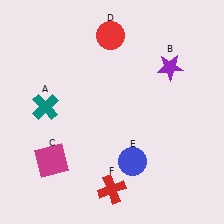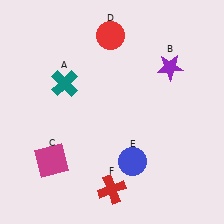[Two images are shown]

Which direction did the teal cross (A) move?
The teal cross (A) moved up.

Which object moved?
The teal cross (A) moved up.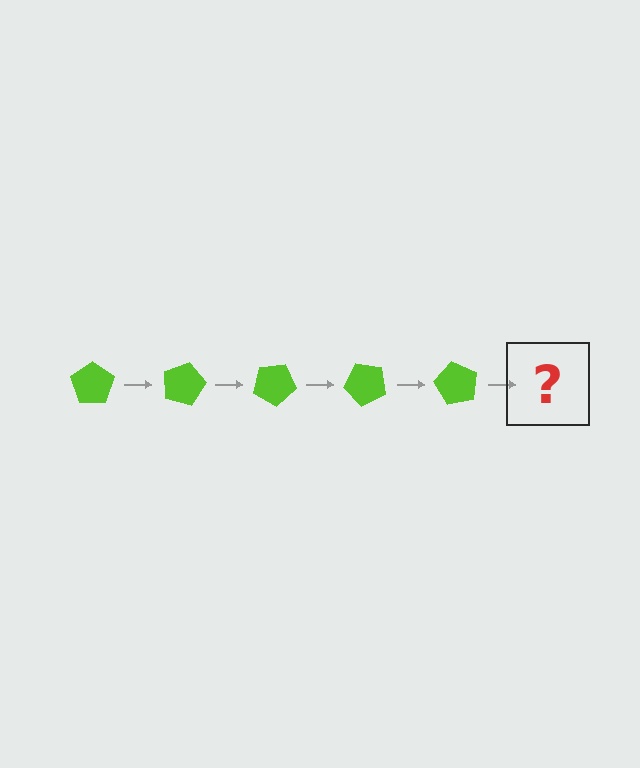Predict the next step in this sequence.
The next step is a lime pentagon rotated 75 degrees.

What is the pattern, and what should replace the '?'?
The pattern is that the pentagon rotates 15 degrees each step. The '?' should be a lime pentagon rotated 75 degrees.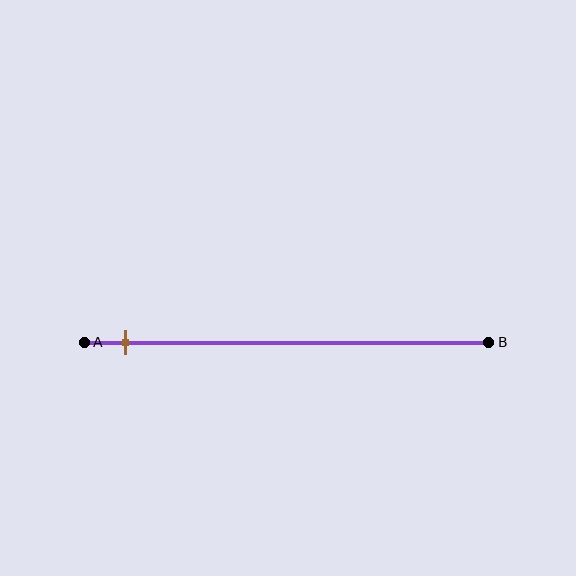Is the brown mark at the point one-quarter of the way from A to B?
No, the mark is at about 10% from A, not at the 25% one-quarter point.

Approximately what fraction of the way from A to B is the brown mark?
The brown mark is approximately 10% of the way from A to B.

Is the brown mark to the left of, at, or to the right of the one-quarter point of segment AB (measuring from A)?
The brown mark is to the left of the one-quarter point of segment AB.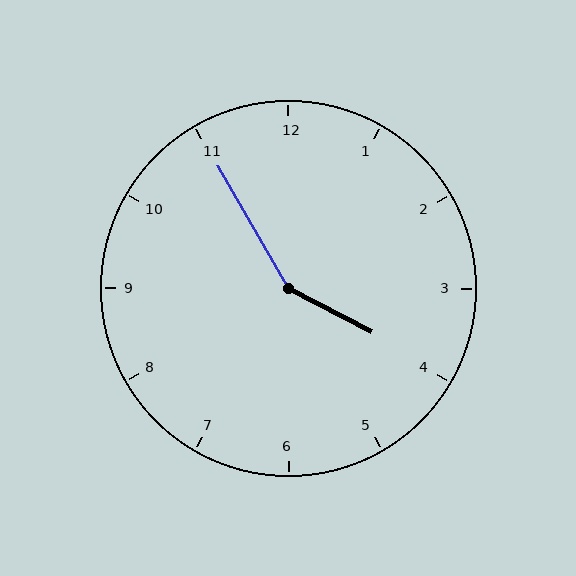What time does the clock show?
3:55.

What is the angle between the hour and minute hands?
Approximately 148 degrees.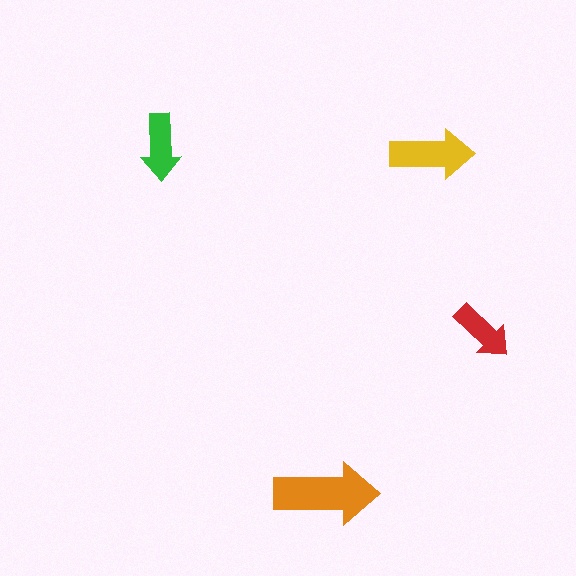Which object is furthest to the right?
The red arrow is rightmost.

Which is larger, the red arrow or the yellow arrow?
The yellow one.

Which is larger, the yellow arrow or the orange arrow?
The orange one.